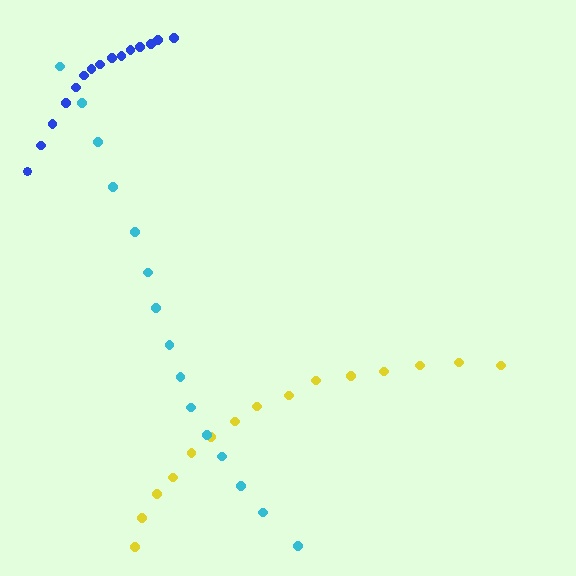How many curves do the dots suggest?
There are 3 distinct paths.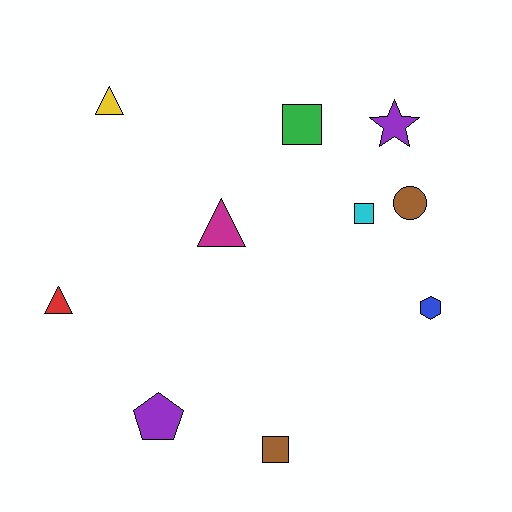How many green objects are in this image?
There is 1 green object.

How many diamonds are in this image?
There are no diamonds.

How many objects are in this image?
There are 10 objects.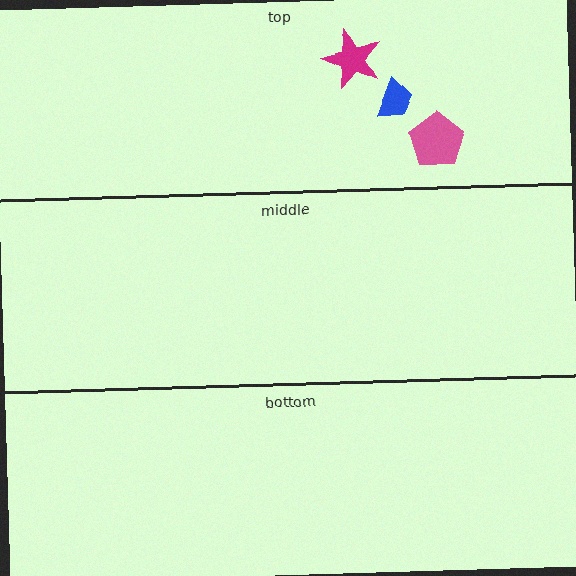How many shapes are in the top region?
3.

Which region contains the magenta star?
The top region.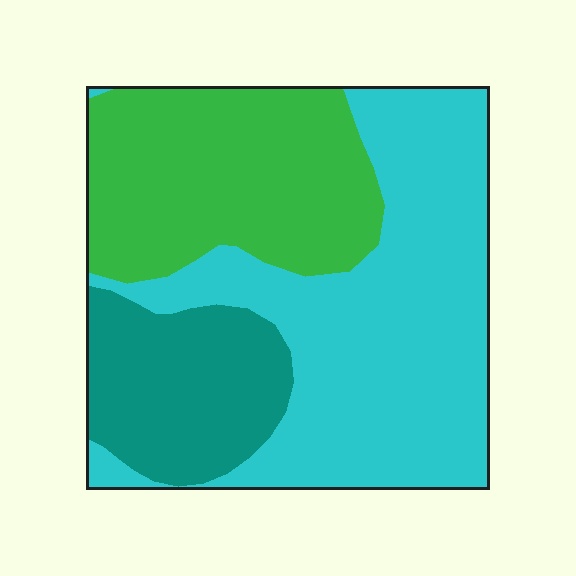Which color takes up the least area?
Teal, at roughly 20%.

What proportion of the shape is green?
Green takes up about one third (1/3) of the shape.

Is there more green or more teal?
Green.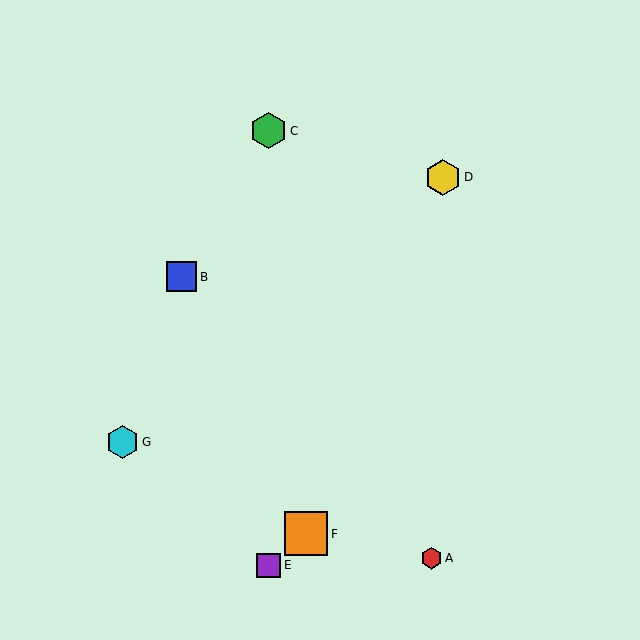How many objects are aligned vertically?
2 objects (C, E) are aligned vertically.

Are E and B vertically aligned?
No, E is at x≈269 and B is at x≈182.